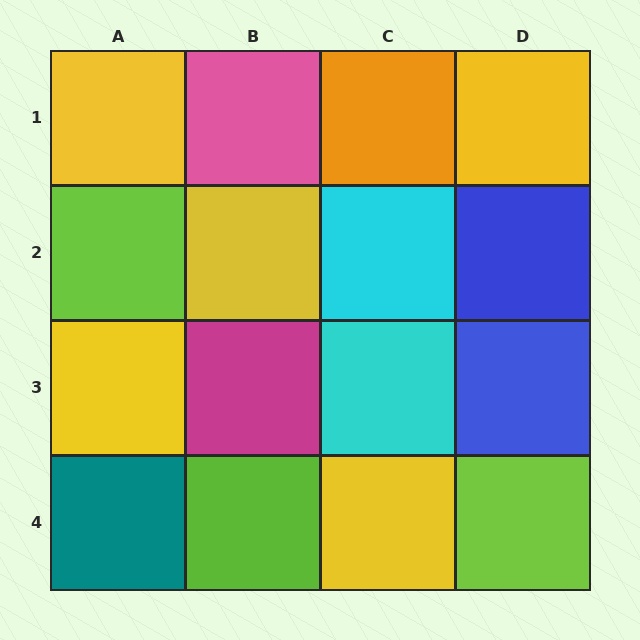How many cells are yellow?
5 cells are yellow.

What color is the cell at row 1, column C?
Orange.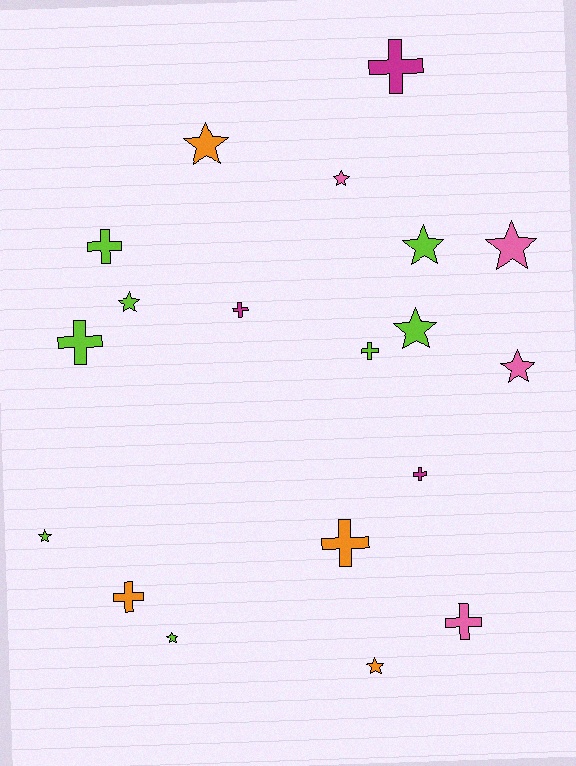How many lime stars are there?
There are 5 lime stars.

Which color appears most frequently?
Lime, with 8 objects.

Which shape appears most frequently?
Star, with 10 objects.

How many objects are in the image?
There are 19 objects.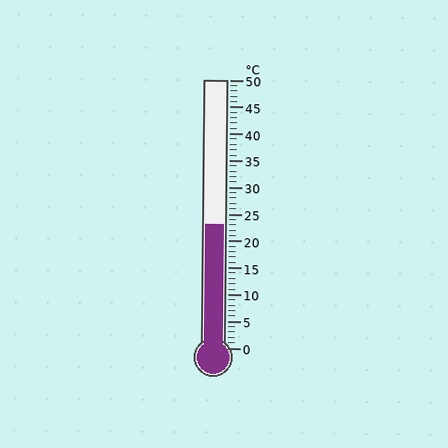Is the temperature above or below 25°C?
The temperature is below 25°C.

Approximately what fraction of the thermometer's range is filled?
The thermometer is filled to approximately 45% of its range.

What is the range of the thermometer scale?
The thermometer scale ranges from 0°C to 50°C.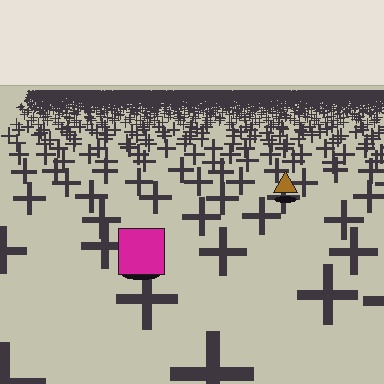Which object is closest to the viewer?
The magenta square is closest. The texture marks near it are larger and more spread out.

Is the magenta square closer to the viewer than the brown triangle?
Yes. The magenta square is closer — you can tell from the texture gradient: the ground texture is coarser near it.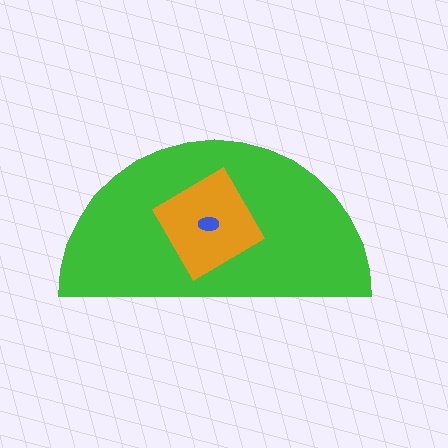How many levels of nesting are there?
3.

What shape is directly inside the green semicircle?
The orange diamond.